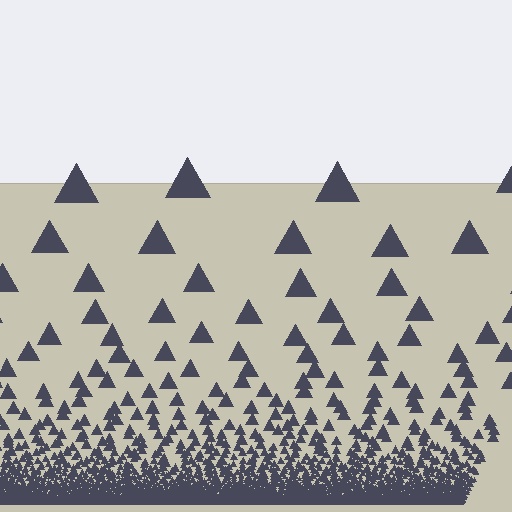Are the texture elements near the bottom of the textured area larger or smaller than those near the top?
Smaller. The gradient is inverted — elements near the bottom are smaller and denser.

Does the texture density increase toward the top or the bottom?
Density increases toward the bottom.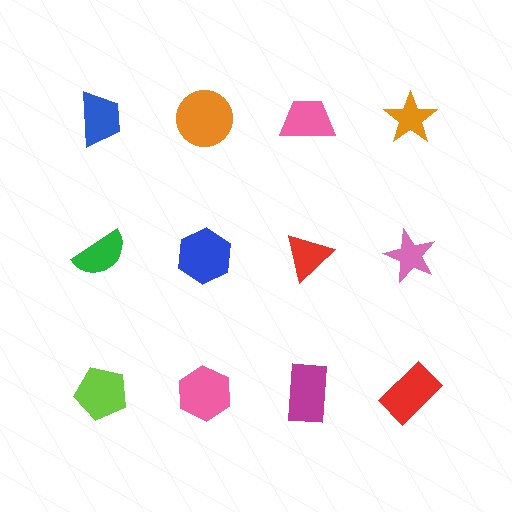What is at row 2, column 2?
A blue hexagon.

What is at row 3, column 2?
A pink hexagon.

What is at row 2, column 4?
A pink star.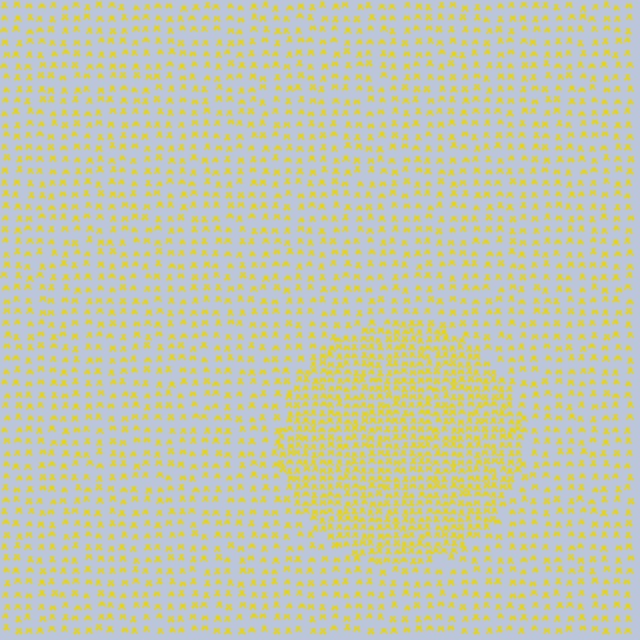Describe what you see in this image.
The image contains small yellow elements arranged at two different densities. A circle-shaped region is visible where the elements are more densely packed than the surrounding area.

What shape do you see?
I see a circle.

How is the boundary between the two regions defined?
The boundary is defined by a change in element density (approximately 2.1x ratio). All elements are the same color, size, and shape.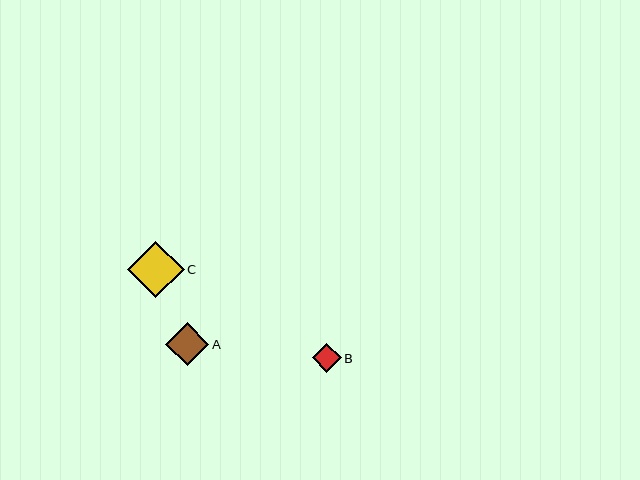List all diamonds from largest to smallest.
From largest to smallest: C, A, B.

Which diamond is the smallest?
Diamond B is the smallest with a size of approximately 29 pixels.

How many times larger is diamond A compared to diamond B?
Diamond A is approximately 1.5 times the size of diamond B.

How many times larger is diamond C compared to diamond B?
Diamond C is approximately 1.9 times the size of diamond B.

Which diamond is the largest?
Diamond C is the largest with a size of approximately 56 pixels.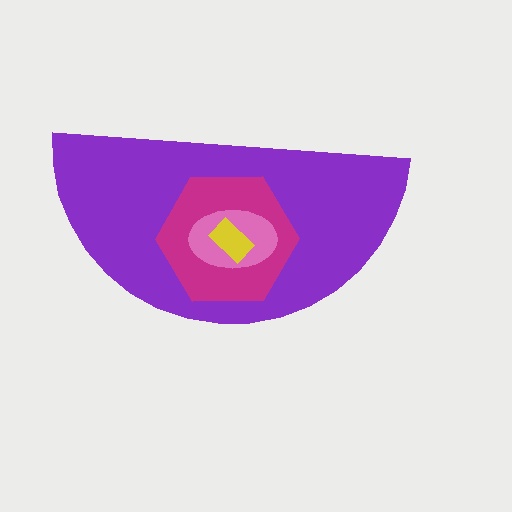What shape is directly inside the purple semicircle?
The magenta hexagon.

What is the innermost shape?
The yellow rectangle.